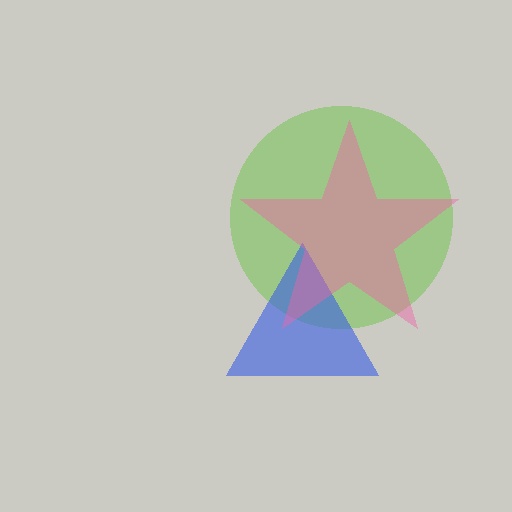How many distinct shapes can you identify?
There are 3 distinct shapes: a lime circle, a blue triangle, a pink star.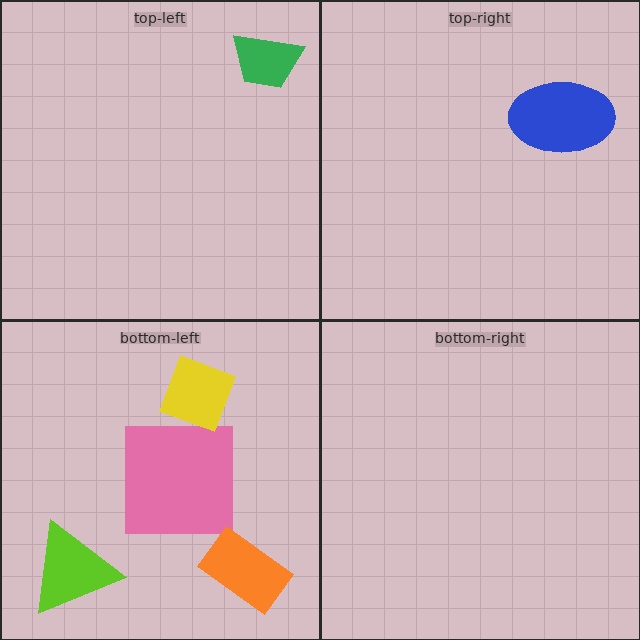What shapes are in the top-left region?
The green trapezoid.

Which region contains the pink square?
The bottom-left region.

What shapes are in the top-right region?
The blue ellipse.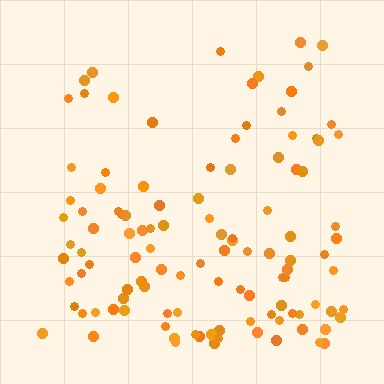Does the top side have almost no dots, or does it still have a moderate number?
Still a moderate number, just noticeably fewer than the bottom.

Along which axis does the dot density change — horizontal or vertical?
Vertical.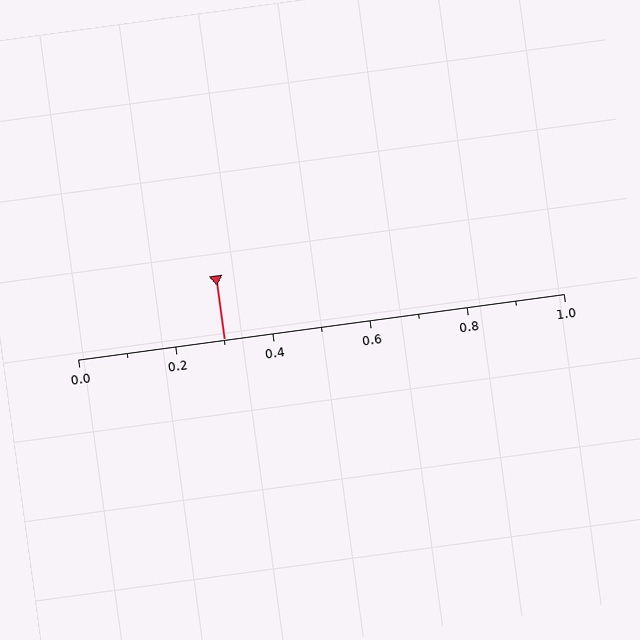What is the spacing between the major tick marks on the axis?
The major ticks are spaced 0.2 apart.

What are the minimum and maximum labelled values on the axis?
The axis runs from 0.0 to 1.0.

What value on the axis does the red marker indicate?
The marker indicates approximately 0.3.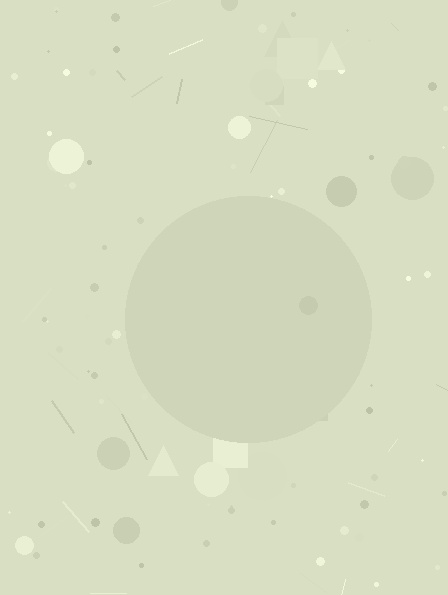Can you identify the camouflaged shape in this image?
The camouflaged shape is a circle.